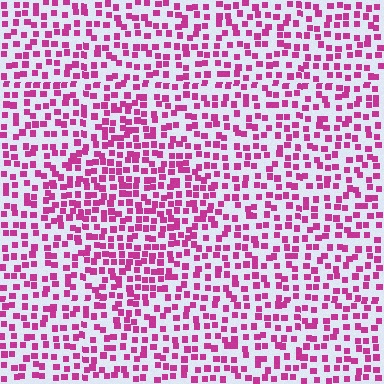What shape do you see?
I see a diamond.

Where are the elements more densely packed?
The elements are more densely packed inside the diamond boundary.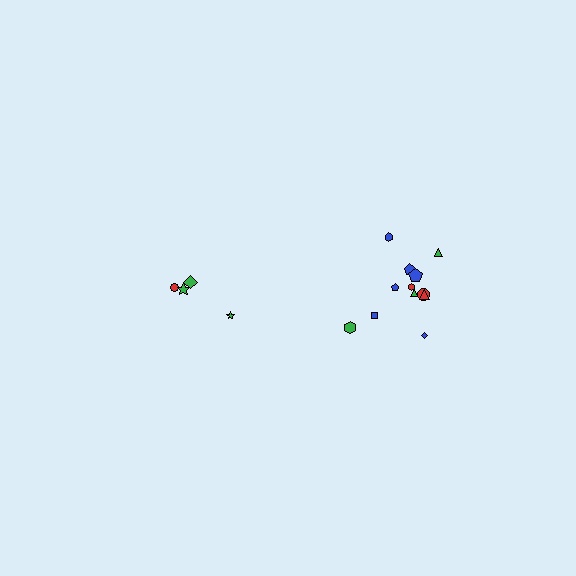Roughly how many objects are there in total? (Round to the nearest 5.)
Roughly 15 objects in total.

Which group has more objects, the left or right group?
The right group.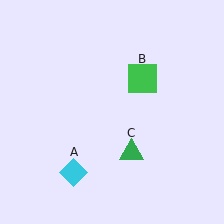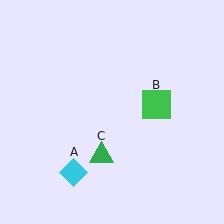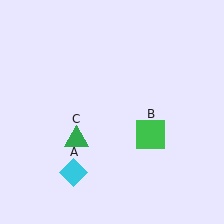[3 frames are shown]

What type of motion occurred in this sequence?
The green square (object B), green triangle (object C) rotated clockwise around the center of the scene.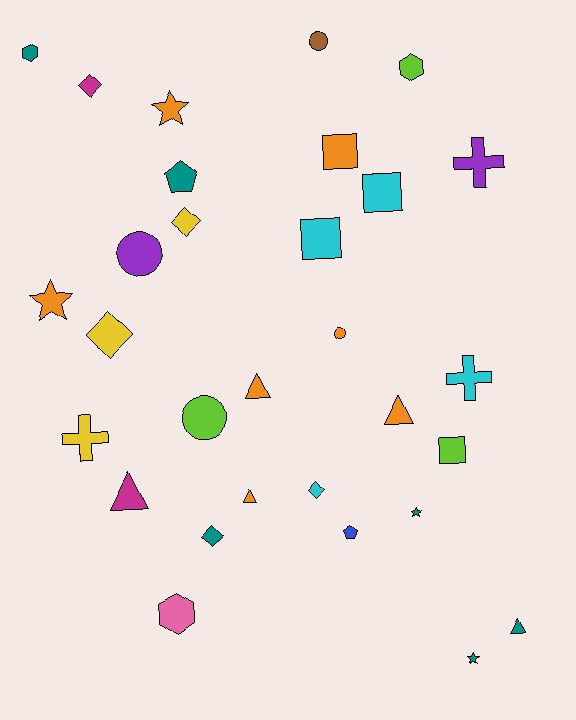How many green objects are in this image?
There are no green objects.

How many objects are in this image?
There are 30 objects.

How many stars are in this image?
There are 4 stars.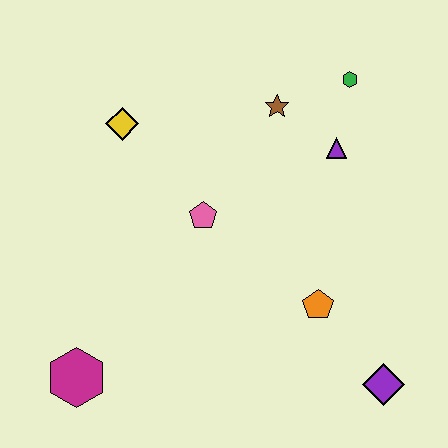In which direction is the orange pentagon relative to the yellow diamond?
The orange pentagon is to the right of the yellow diamond.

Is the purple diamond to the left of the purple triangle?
No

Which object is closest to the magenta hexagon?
The pink pentagon is closest to the magenta hexagon.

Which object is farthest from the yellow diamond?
The purple diamond is farthest from the yellow diamond.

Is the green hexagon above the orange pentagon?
Yes